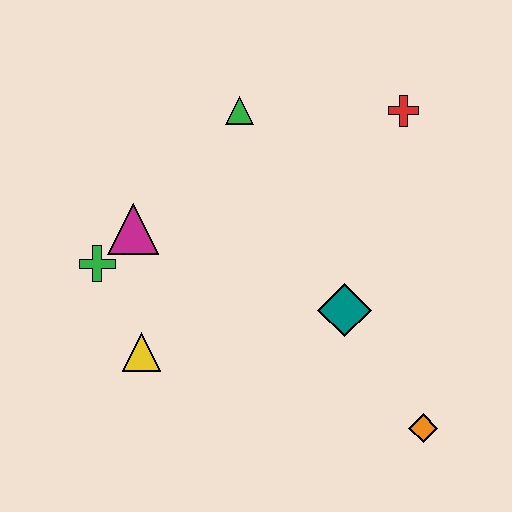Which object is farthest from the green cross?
The orange diamond is farthest from the green cross.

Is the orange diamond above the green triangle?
No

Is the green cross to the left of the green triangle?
Yes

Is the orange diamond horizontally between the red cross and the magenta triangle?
No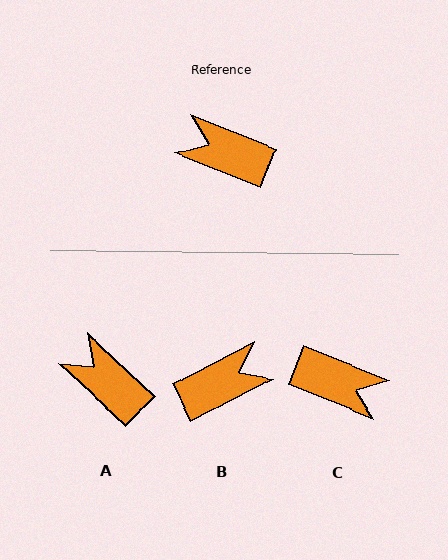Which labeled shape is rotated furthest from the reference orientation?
C, about 180 degrees away.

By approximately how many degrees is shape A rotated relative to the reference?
Approximately 21 degrees clockwise.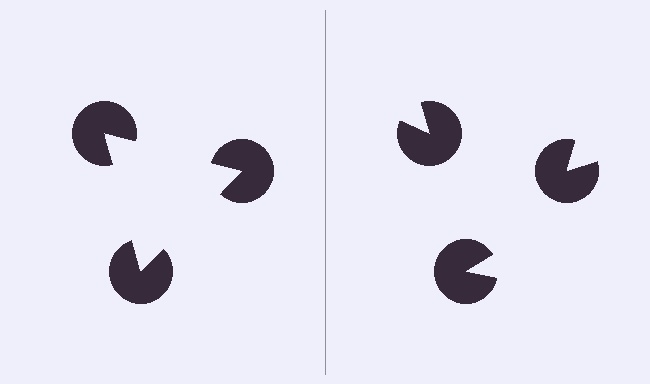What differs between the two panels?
The pac-man discs are positioned identically on both sides; only the wedge orientations differ. On the left they align to a triangle; on the right they are misaligned.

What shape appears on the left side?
An illusory triangle.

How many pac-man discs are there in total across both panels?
6 — 3 on each side.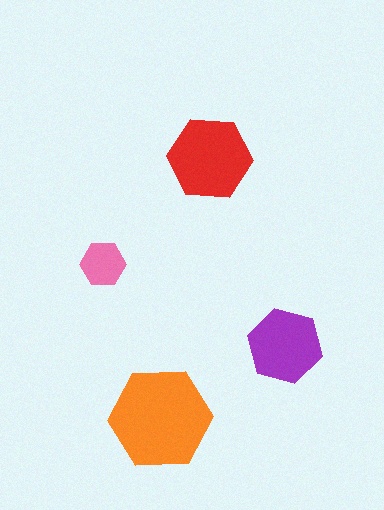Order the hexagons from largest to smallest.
the orange one, the red one, the purple one, the pink one.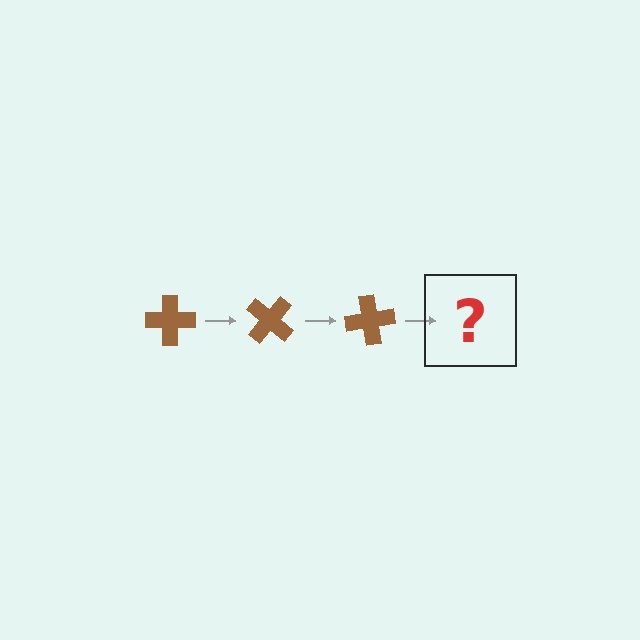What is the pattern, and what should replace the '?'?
The pattern is that the cross rotates 40 degrees each step. The '?' should be a brown cross rotated 120 degrees.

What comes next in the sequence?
The next element should be a brown cross rotated 120 degrees.